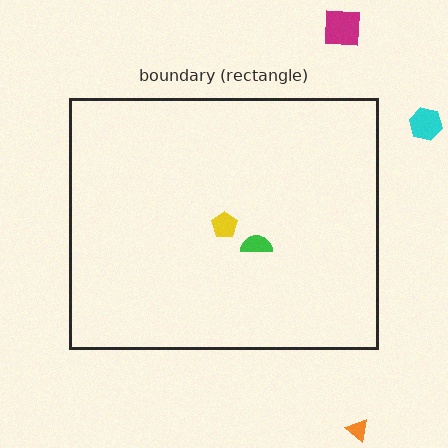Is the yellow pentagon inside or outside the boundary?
Inside.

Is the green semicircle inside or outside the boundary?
Inside.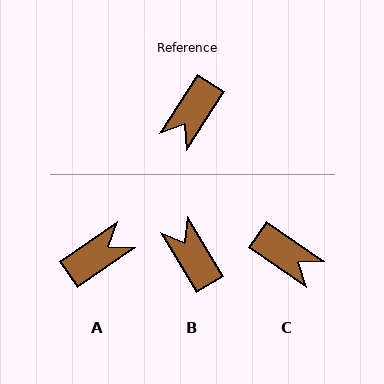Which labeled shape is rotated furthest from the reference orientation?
A, about 157 degrees away.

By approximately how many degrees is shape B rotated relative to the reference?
Approximately 116 degrees clockwise.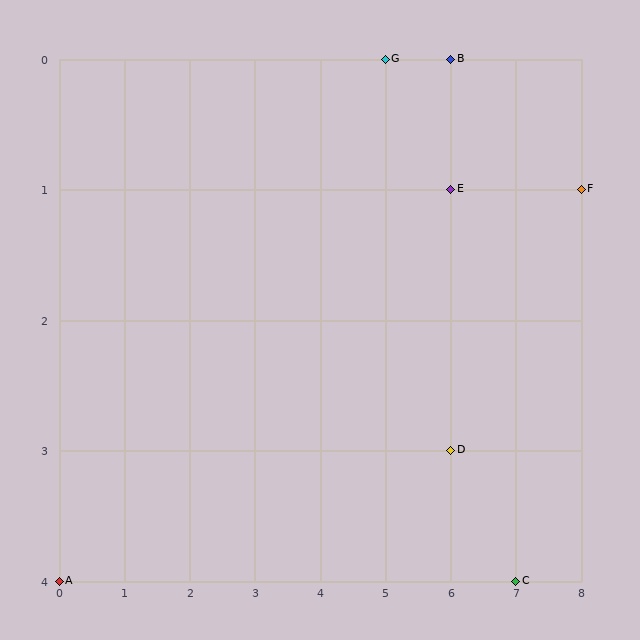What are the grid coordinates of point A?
Point A is at grid coordinates (0, 4).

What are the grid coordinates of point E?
Point E is at grid coordinates (6, 1).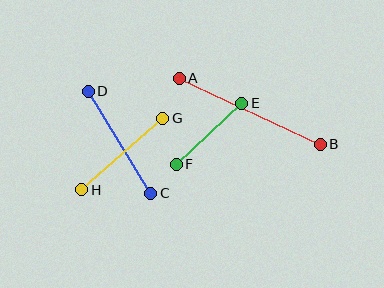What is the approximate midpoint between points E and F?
The midpoint is at approximately (209, 134) pixels.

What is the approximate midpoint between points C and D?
The midpoint is at approximately (119, 142) pixels.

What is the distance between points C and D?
The distance is approximately 120 pixels.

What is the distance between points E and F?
The distance is approximately 89 pixels.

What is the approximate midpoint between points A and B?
The midpoint is at approximately (250, 111) pixels.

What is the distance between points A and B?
The distance is approximately 155 pixels.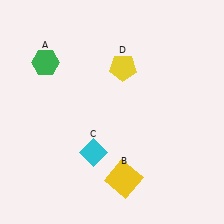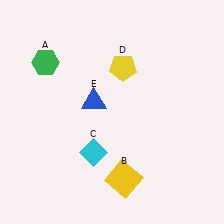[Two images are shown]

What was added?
A blue triangle (E) was added in Image 2.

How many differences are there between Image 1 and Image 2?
There is 1 difference between the two images.